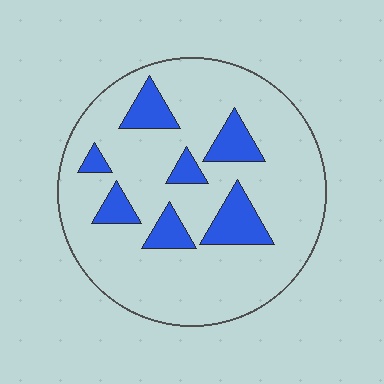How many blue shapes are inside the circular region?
7.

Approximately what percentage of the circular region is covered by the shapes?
Approximately 15%.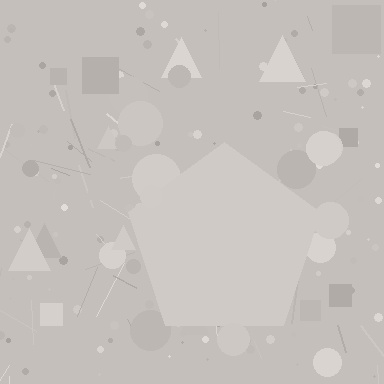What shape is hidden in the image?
A pentagon is hidden in the image.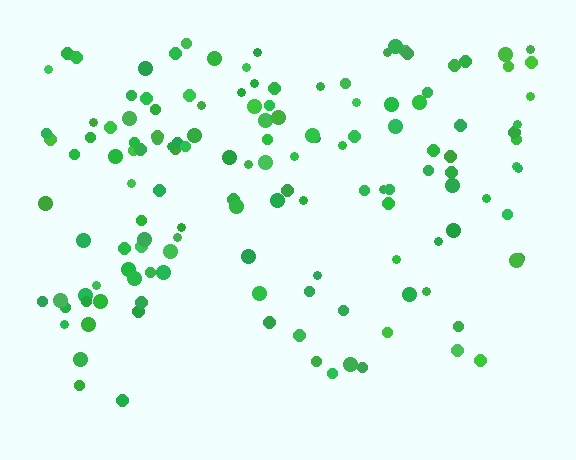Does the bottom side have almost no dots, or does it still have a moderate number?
Still a moderate number, just noticeably fewer than the top.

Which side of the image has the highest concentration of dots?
The top.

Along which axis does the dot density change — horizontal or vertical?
Vertical.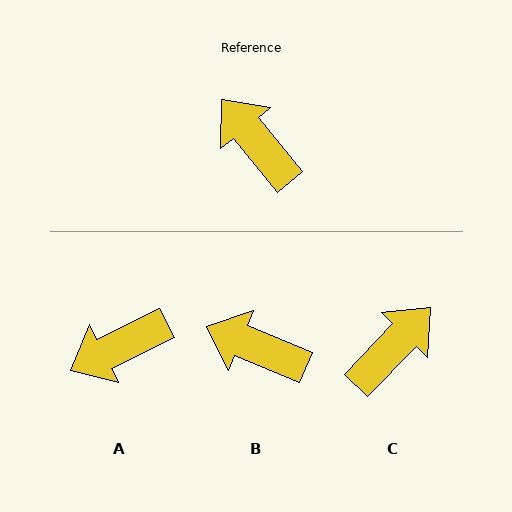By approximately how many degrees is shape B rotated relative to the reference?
Approximately 28 degrees counter-clockwise.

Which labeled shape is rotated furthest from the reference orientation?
C, about 83 degrees away.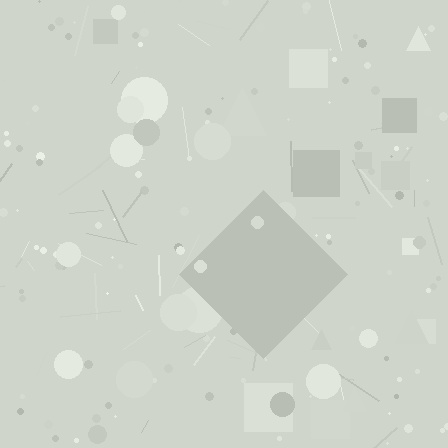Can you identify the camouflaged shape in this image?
The camouflaged shape is a diamond.